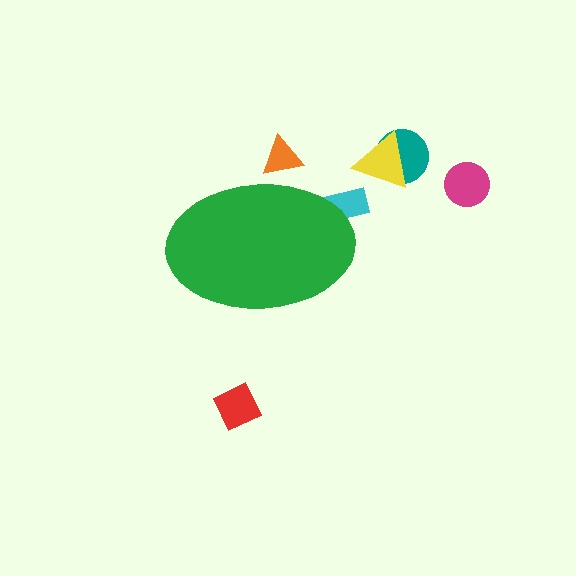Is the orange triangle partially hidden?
Yes, the orange triangle is partially hidden behind the green ellipse.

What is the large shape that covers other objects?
A green ellipse.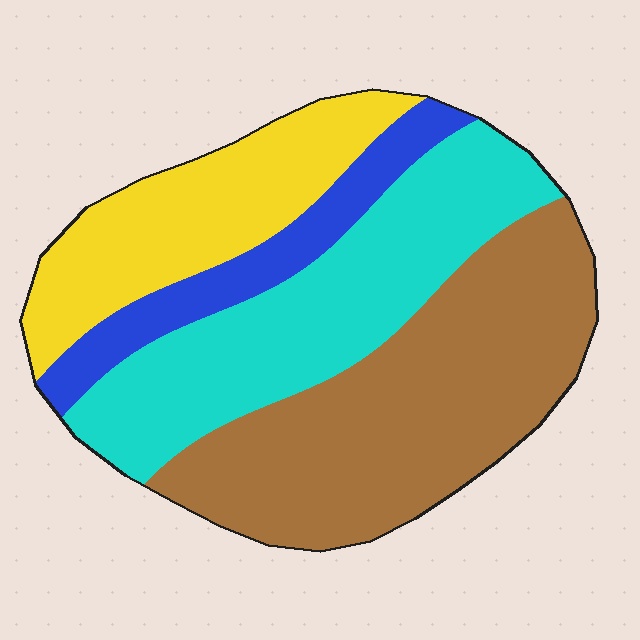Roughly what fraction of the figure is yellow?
Yellow takes up about one fifth (1/5) of the figure.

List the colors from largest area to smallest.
From largest to smallest: brown, cyan, yellow, blue.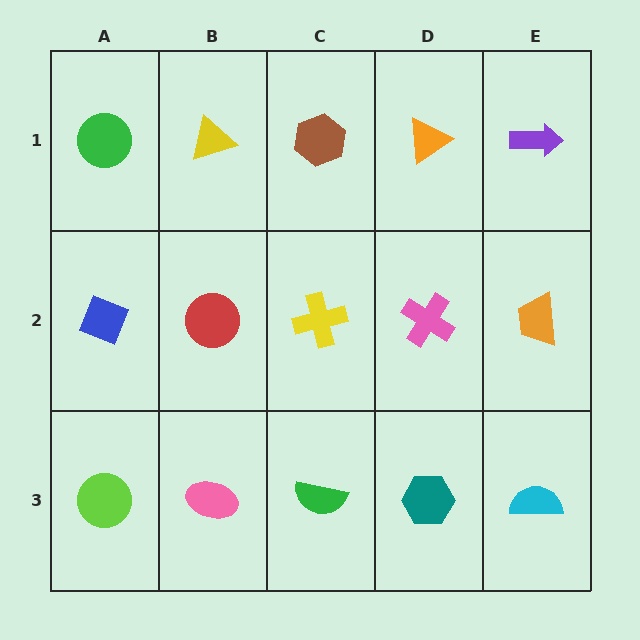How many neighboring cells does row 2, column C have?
4.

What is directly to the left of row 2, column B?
A blue diamond.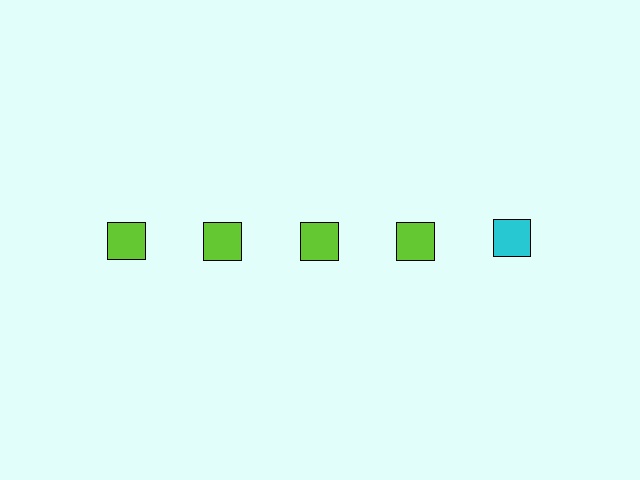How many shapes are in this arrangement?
There are 5 shapes arranged in a grid pattern.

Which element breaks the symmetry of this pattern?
The cyan square in the top row, rightmost column breaks the symmetry. All other shapes are lime squares.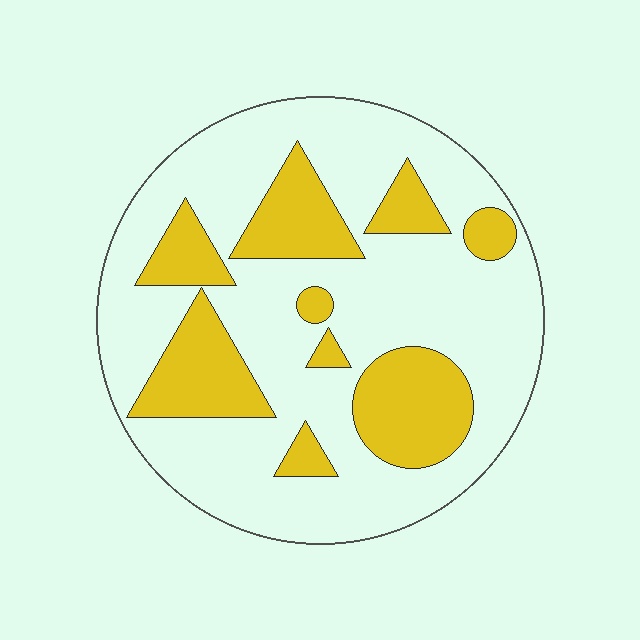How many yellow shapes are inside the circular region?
9.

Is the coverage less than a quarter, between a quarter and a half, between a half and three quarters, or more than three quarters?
Between a quarter and a half.